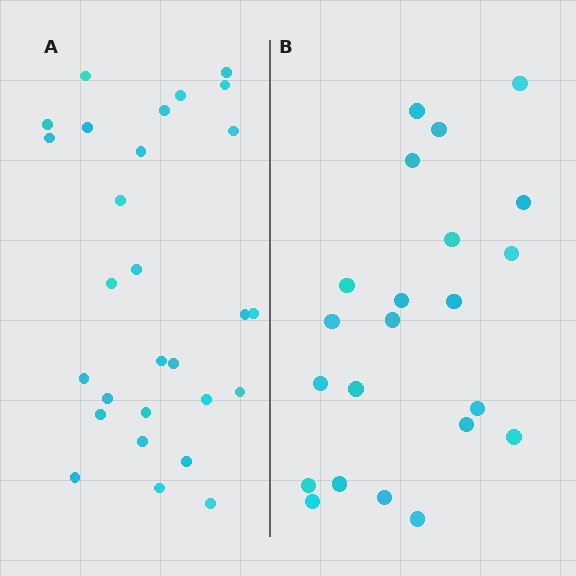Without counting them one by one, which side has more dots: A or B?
Region A (the left region) has more dots.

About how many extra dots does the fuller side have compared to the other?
Region A has about 6 more dots than region B.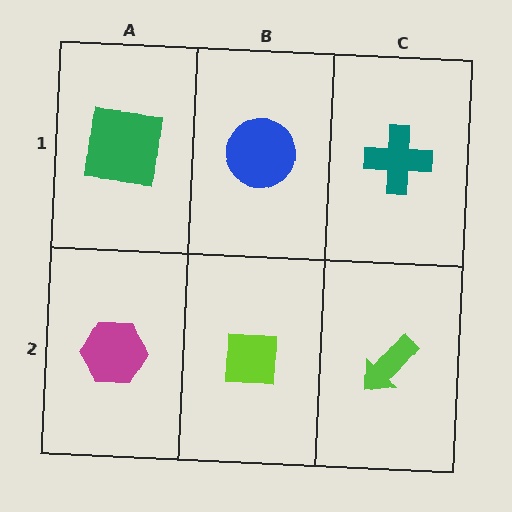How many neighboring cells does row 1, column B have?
3.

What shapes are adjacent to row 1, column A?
A magenta hexagon (row 2, column A), a blue circle (row 1, column B).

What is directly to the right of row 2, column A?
A lime square.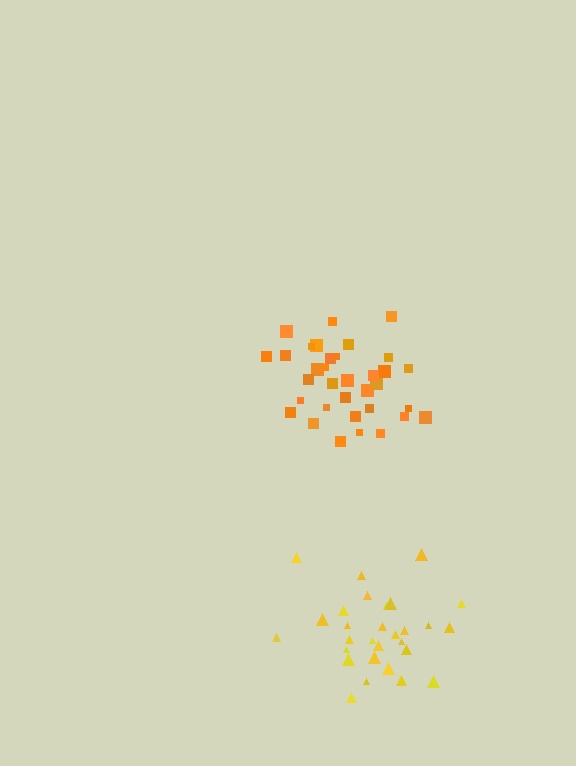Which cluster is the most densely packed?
Orange.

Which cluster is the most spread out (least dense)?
Yellow.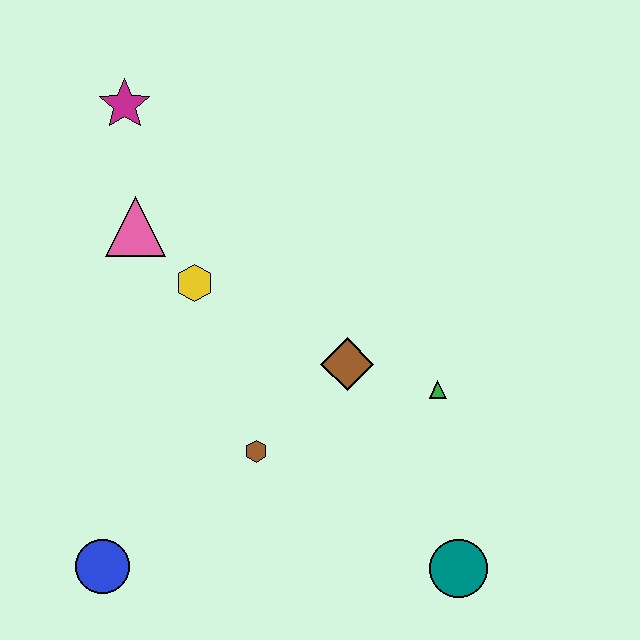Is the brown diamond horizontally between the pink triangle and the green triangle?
Yes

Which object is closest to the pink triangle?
The yellow hexagon is closest to the pink triangle.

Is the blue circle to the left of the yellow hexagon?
Yes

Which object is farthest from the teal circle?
The magenta star is farthest from the teal circle.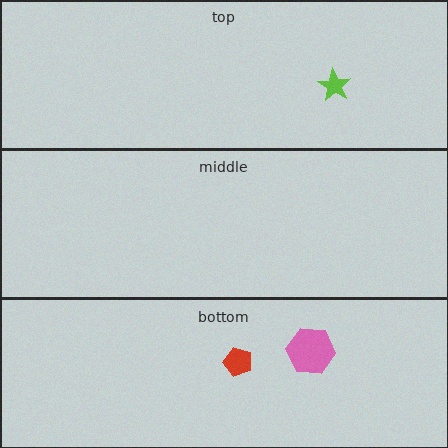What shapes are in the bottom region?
The red pentagon, the pink hexagon.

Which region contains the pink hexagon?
The bottom region.